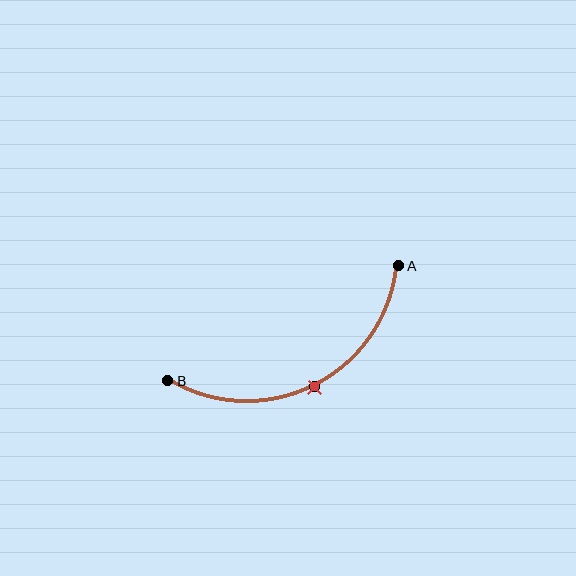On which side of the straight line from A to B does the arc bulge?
The arc bulges below the straight line connecting A and B.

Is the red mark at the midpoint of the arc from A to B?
Yes. The red mark lies on the arc at equal arc-length from both A and B — it is the arc midpoint.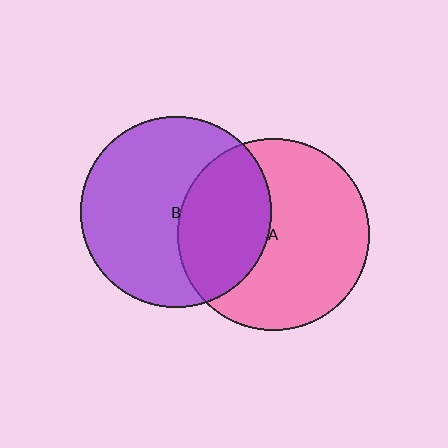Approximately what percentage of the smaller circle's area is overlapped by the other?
Approximately 35%.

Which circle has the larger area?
Circle A (pink).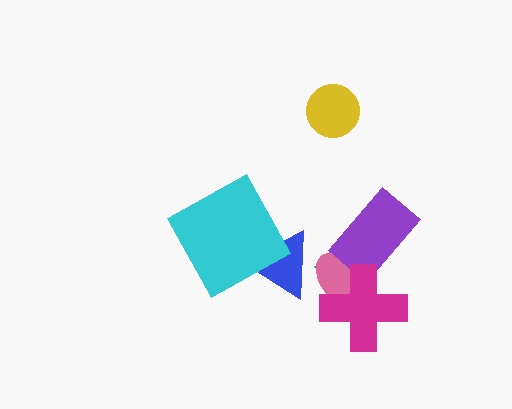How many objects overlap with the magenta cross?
3 objects overlap with the magenta cross.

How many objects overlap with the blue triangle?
3 objects overlap with the blue triangle.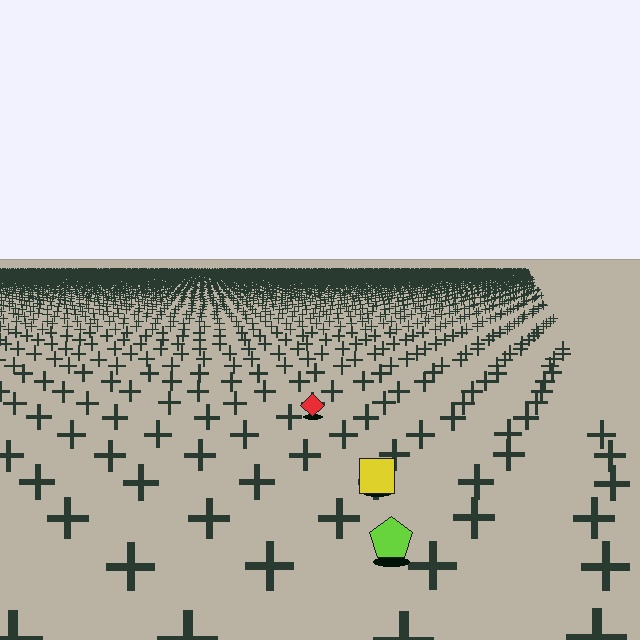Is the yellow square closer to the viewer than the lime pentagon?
No. The lime pentagon is closer — you can tell from the texture gradient: the ground texture is coarser near it.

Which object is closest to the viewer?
The lime pentagon is closest. The texture marks near it are larger and more spread out.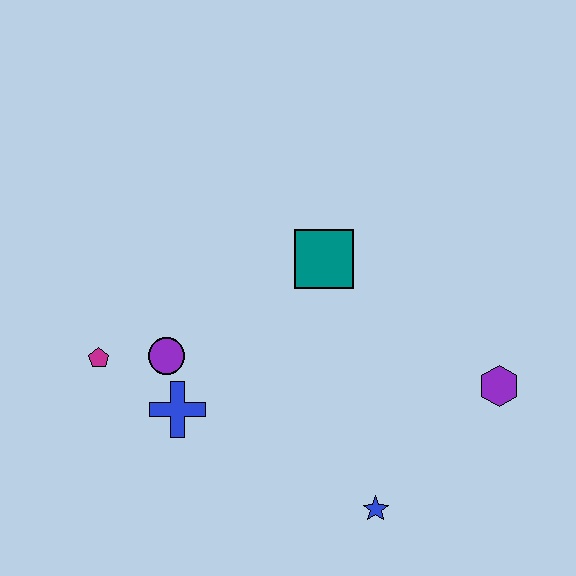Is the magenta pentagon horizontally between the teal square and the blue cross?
No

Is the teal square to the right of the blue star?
No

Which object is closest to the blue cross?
The purple circle is closest to the blue cross.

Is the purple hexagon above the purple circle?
No